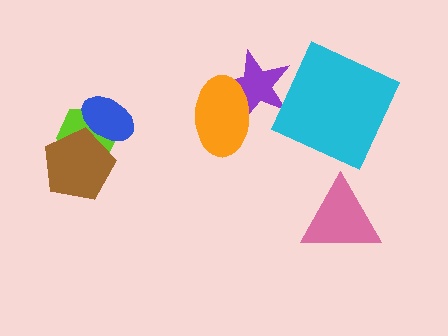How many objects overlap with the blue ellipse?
2 objects overlap with the blue ellipse.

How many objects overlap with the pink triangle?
0 objects overlap with the pink triangle.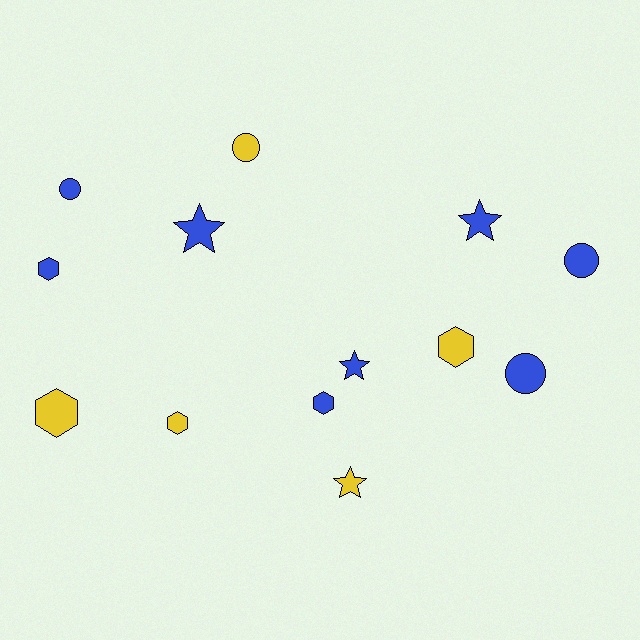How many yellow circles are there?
There is 1 yellow circle.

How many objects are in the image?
There are 13 objects.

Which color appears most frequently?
Blue, with 8 objects.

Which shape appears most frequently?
Hexagon, with 5 objects.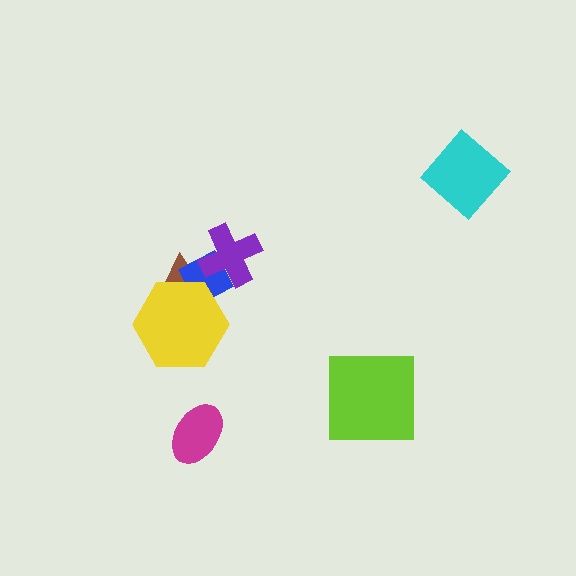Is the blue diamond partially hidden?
Yes, it is partially covered by another shape.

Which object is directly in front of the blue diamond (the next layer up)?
The purple cross is directly in front of the blue diamond.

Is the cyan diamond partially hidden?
No, no other shape covers it.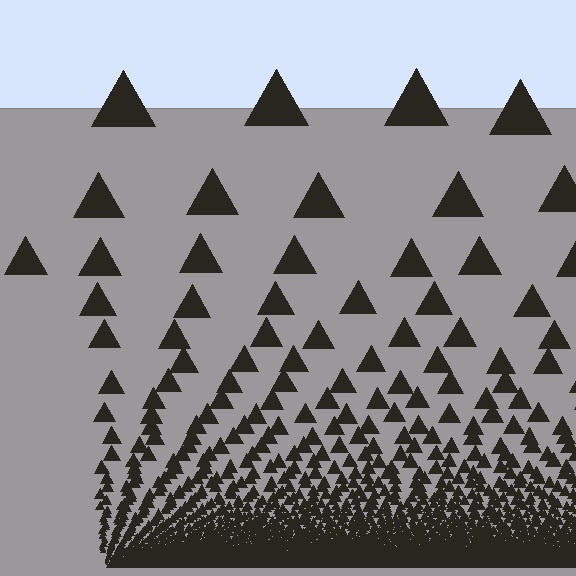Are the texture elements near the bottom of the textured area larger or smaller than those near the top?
Smaller. The gradient is inverted — elements near the bottom are smaller and denser.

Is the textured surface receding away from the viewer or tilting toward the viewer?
The surface appears to tilt toward the viewer. Texture elements get larger and sparser toward the top.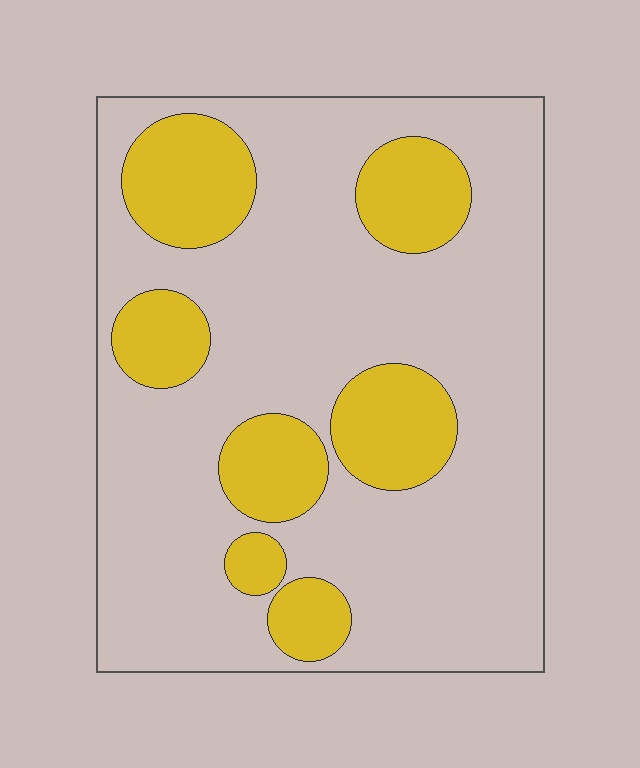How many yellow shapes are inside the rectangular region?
7.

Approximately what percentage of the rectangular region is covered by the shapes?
Approximately 25%.